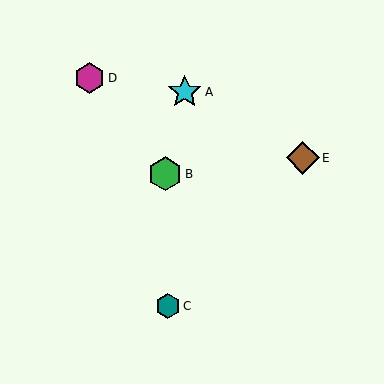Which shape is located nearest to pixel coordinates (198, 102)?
The cyan star (labeled A) at (185, 92) is nearest to that location.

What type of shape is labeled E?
Shape E is a brown diamond.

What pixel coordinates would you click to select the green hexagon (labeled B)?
Click at (165, 174) to select the green hexagon B.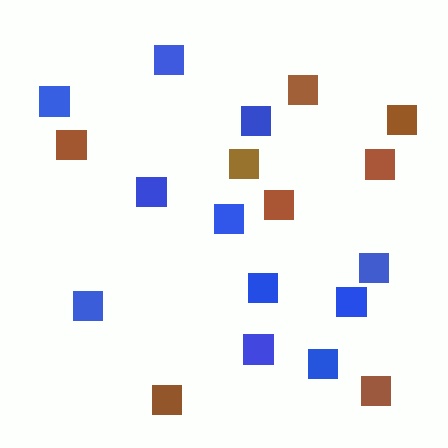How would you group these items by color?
There are 2 groups: one group of blue squares (11) and one group of brown squares (8).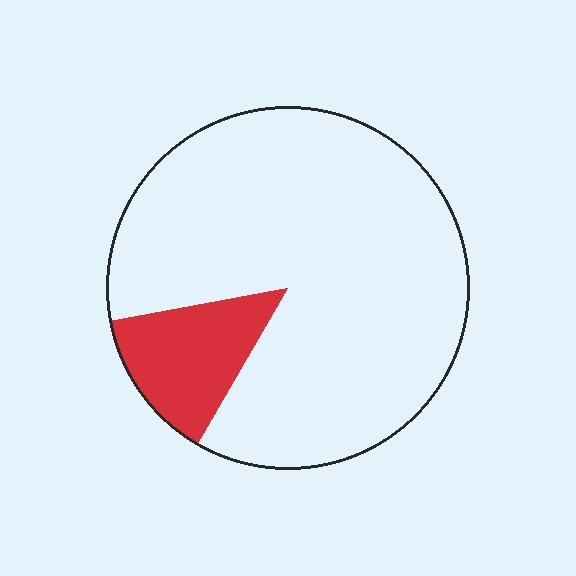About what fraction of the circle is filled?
About one eighth (1/8).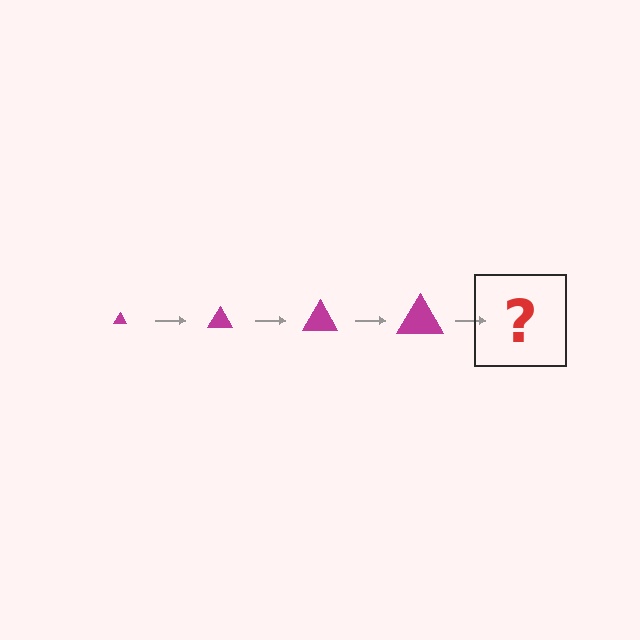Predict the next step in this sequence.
The next step is a magenta triangle, larger than the previous one.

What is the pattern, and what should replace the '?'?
The pattern is that the triangle gets progressively larger each step. The '?' should be a magenta triangle, larger than the previous one.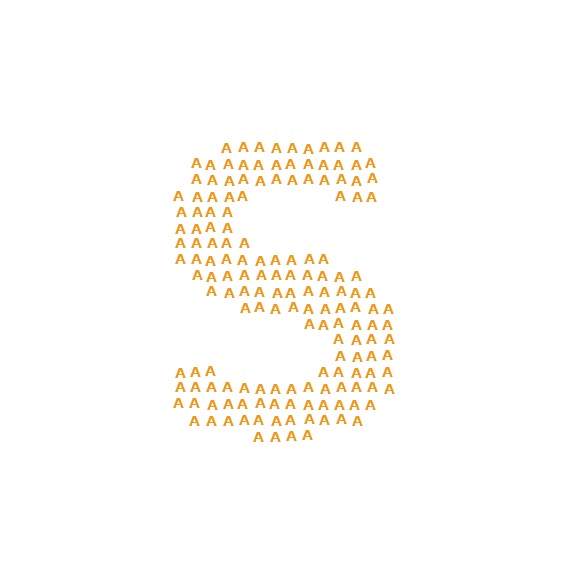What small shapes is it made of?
It is made of small letter A's.